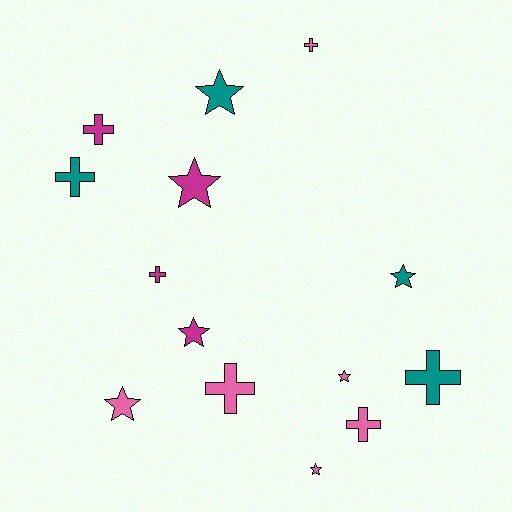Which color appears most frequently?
Pink, with 6 objects.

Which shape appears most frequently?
Cross, with 7 objects.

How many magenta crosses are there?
There are 2 magenta crosses.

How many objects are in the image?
There are 14 objects.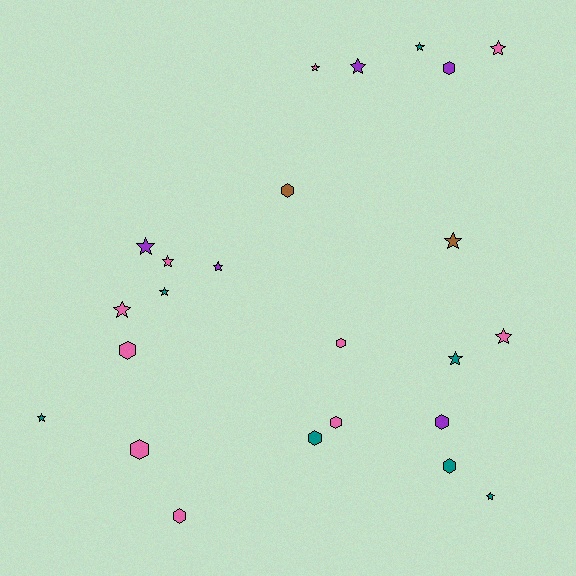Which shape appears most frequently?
Star, with 14 objects.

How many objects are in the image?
There are 24 objects.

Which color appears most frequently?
Pink, with 10 objects.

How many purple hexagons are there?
There are 2 purple hexagons.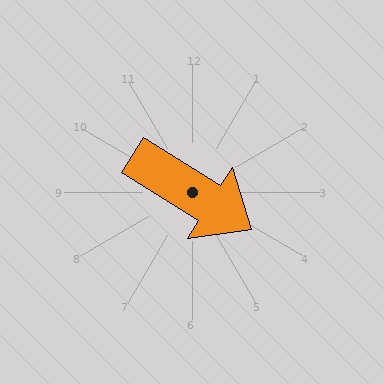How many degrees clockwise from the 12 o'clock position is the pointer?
Approximately 122 degrees.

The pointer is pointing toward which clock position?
Roughly 4 o'clock.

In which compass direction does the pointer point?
Southeast.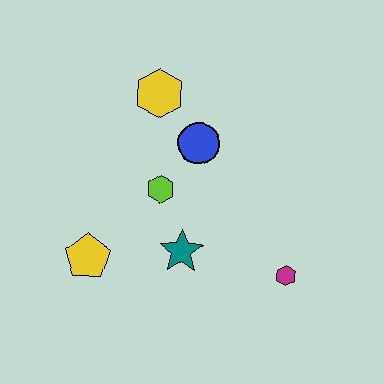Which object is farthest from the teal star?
The yellow hexagon is farthest from the teal star.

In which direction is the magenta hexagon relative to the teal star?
The magenta hexagon is to the right of the teal star.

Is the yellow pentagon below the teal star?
Yes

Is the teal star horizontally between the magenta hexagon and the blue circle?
No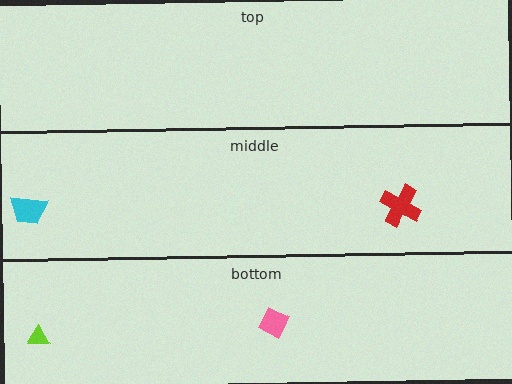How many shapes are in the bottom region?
2.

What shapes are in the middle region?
The red cross, the cyan trapezoid.